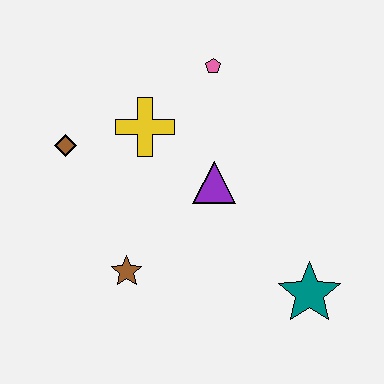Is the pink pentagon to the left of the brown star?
No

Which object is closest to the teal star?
The purple triangle is closest to the teal star.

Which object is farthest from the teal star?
The brown diamond is farthest from the teal star.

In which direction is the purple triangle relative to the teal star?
The purple triangle is above the teal star.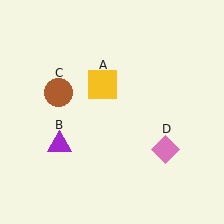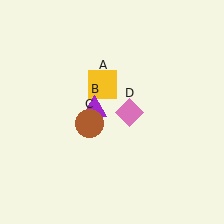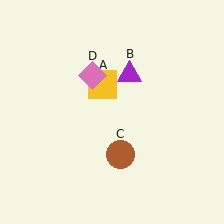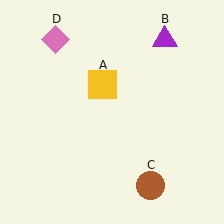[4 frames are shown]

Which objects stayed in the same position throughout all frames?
Yellow square (object A) remained stationary.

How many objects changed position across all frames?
3 objects changed position: purple triangle (object B), brown circle (object C), pink diamond (object D).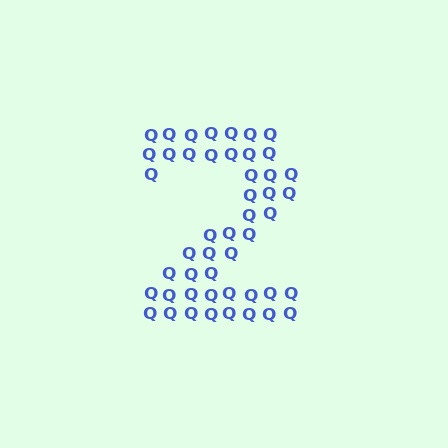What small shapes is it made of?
It is made of small letter Q's.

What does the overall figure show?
The overall figure shows the digit 2.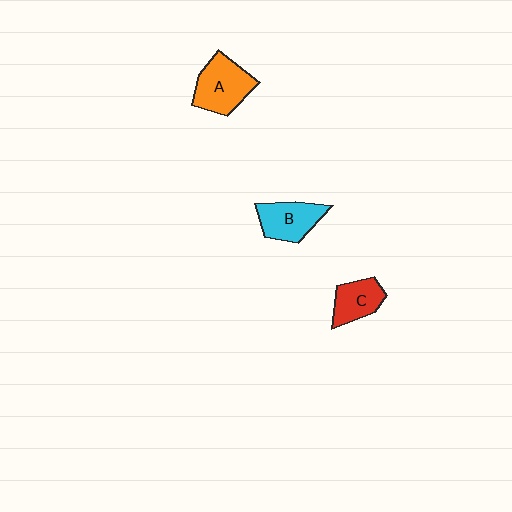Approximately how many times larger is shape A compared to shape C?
Approximately 1.4 times.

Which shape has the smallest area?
Shape C (red).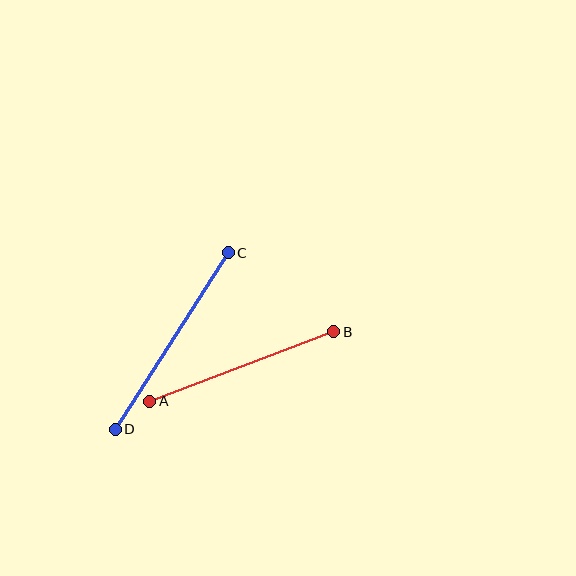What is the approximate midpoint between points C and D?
The midpoint is at approximately (172, 341) pixels.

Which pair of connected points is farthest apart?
Points C and D are farthest apart.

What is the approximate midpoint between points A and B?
The midpoint is at approximately (242, 366) pixels.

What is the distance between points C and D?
The distance is approximately 210 pixels.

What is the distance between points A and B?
The distance is approximately 197 pixels.